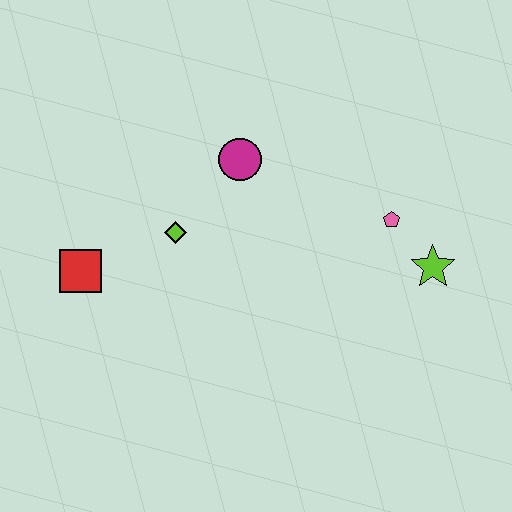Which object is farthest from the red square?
The lime star is farthest from the red square.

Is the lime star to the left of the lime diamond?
No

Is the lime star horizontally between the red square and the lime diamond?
No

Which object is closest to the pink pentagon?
The lime star is closest to the pink pentagon.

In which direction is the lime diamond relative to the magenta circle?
The lime diamond is below the magenta circle.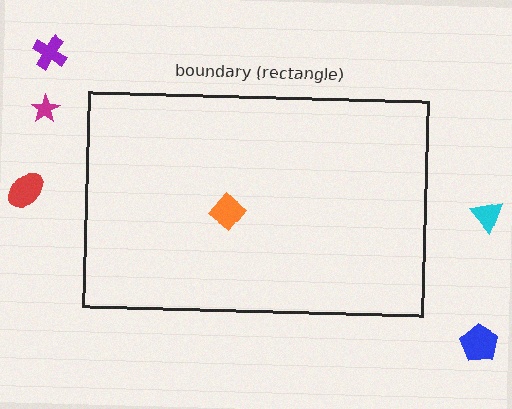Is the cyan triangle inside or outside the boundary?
Outside.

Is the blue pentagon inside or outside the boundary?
Outside.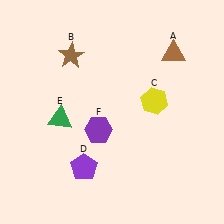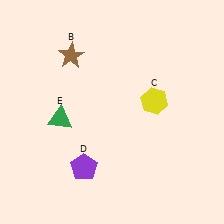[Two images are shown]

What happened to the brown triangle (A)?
The brown triangle (A) was removed in Image 2. It was in the top-right area of Image 1.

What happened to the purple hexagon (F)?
The purple hexagon (F) was removed in Image 2. It was in the bottom-left area of Image 1.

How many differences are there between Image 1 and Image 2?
There are 2 differences between the two images.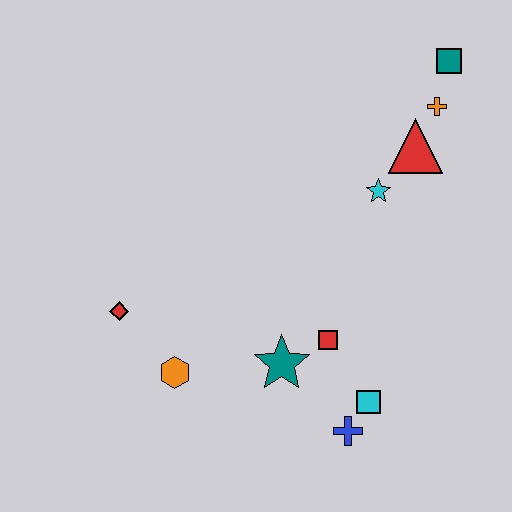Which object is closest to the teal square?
The orange cross is closest to the teal square.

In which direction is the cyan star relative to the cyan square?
The cyan star is above the cyan square.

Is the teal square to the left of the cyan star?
No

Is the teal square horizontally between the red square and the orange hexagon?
No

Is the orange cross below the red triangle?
No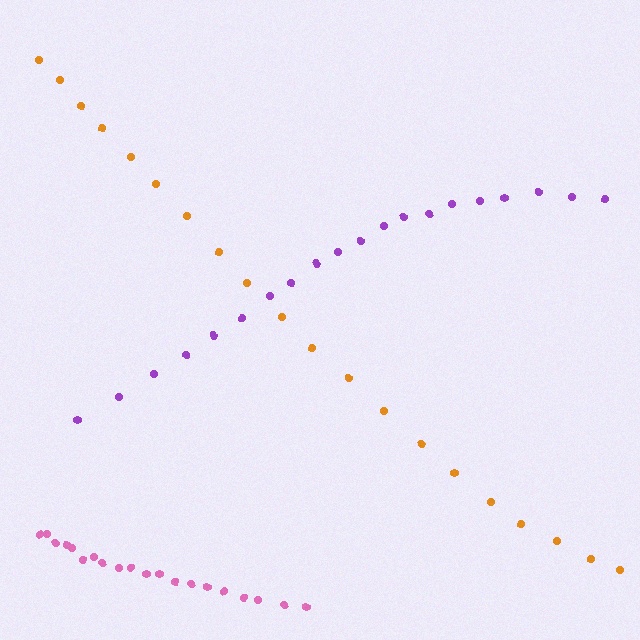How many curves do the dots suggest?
There are 3 distinct paths.